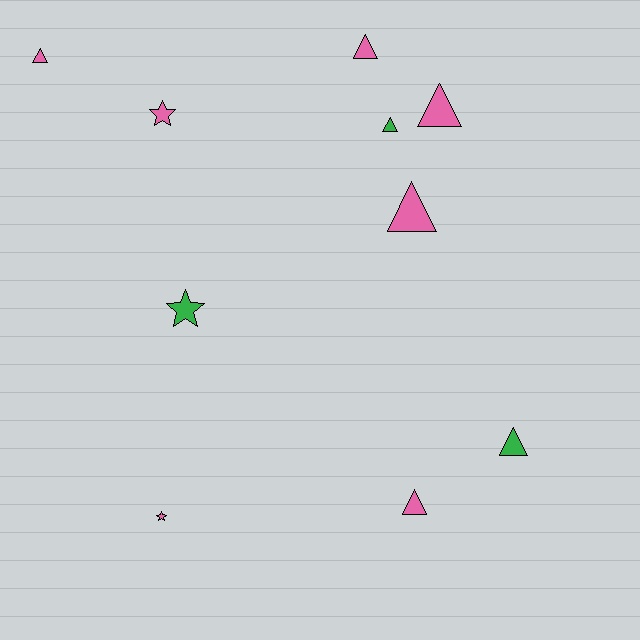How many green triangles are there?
There are 2 green triangles.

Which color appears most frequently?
Pink, with 7 objects.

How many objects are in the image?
There are 10 objects.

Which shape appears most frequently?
Triangle, with 7 objects.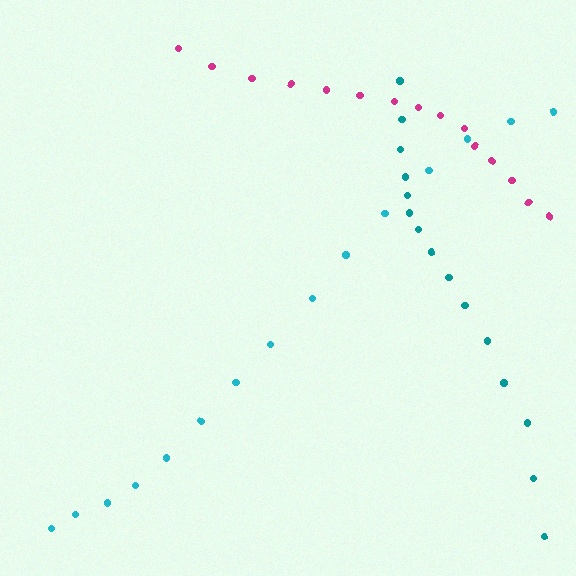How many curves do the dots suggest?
There are 3 distinct paths.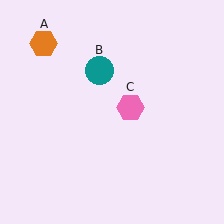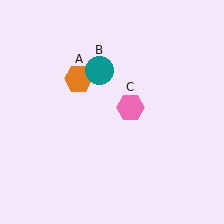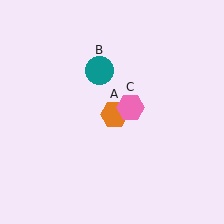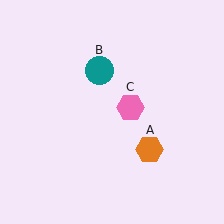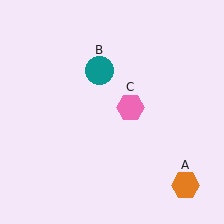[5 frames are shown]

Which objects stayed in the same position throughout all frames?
Teal circle (object B) and pink hexagon (object C) remained stationary.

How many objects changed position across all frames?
1 object changed position: orange hexagon (object A).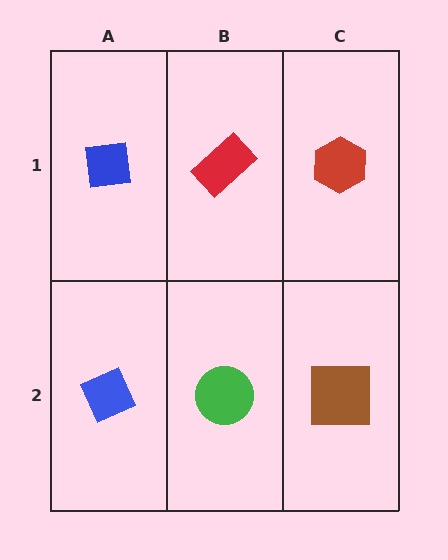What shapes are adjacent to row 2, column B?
A red rectangle (row 1, column B), a blue diamond (row 2, column A), a brown square (row 2, column C).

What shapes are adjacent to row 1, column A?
A blue diamond (row 2, column A), a red rectangle (row 1, column B).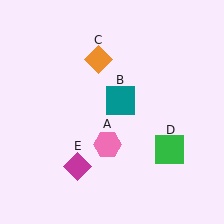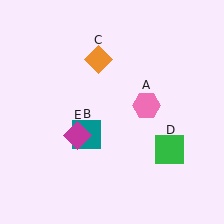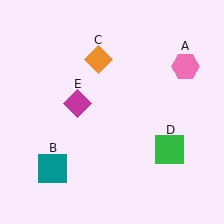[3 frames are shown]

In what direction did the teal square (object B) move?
The teal square (object B) moved down and to the left.